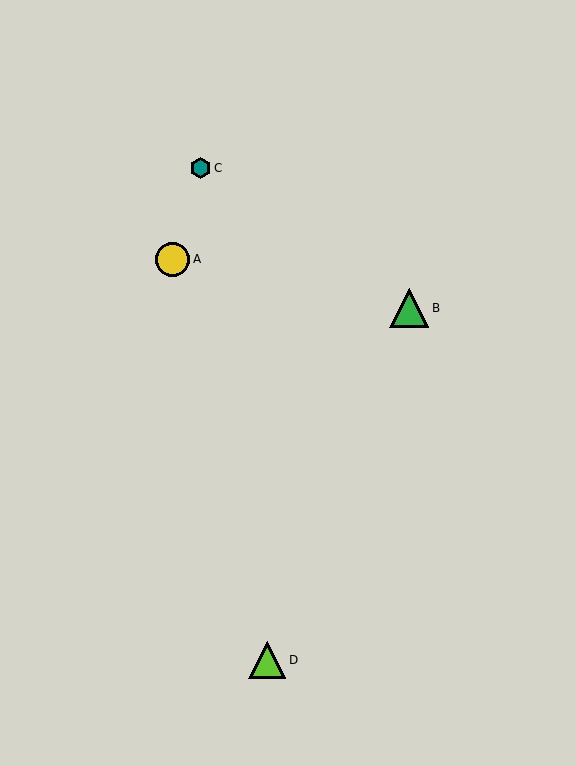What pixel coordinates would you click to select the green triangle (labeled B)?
Click at (409, 308) to select the green triangle B.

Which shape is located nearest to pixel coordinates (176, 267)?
The yellow circle (labeled A) at (173, 259) is nearest to that location.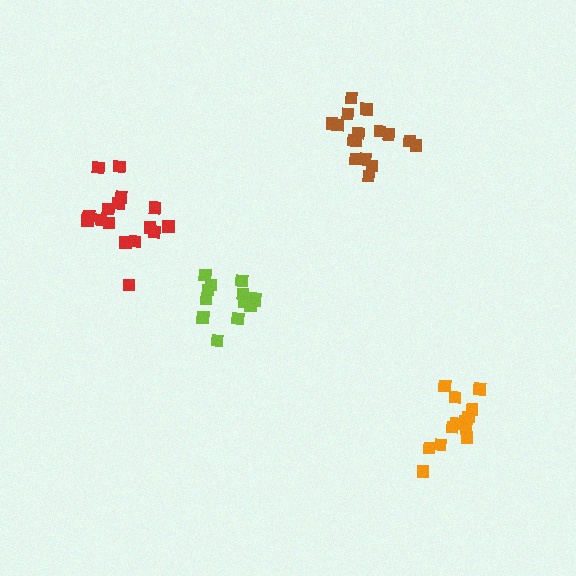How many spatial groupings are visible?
There are 4 spatial groupings.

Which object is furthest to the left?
The red cluster is leftmost.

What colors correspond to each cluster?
The clusters are colored: orange, lime, red, brown.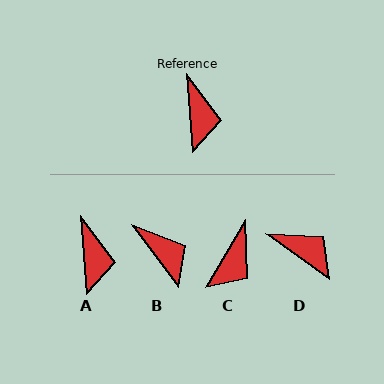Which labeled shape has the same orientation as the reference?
A.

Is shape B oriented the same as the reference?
No, it is off by about 33 degrees.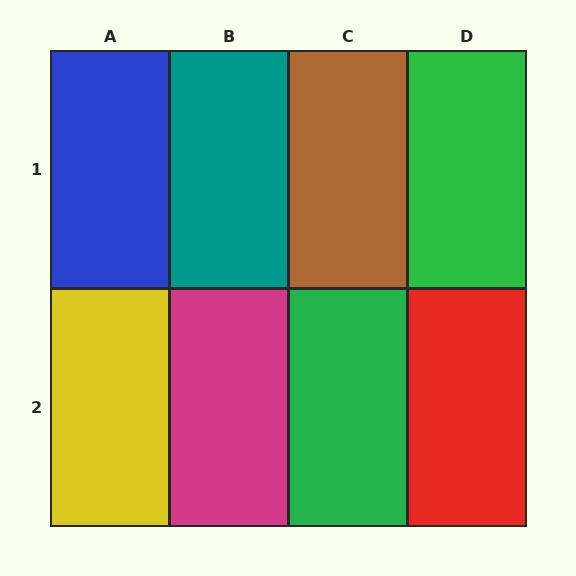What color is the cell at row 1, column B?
Teal.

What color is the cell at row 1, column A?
Blue.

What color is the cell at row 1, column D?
Green.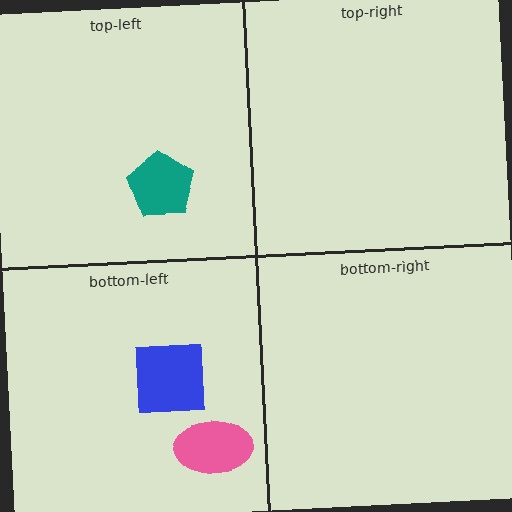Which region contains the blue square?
The bottom-left region.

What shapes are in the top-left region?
The teal pentagon.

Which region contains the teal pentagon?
The top-left region.